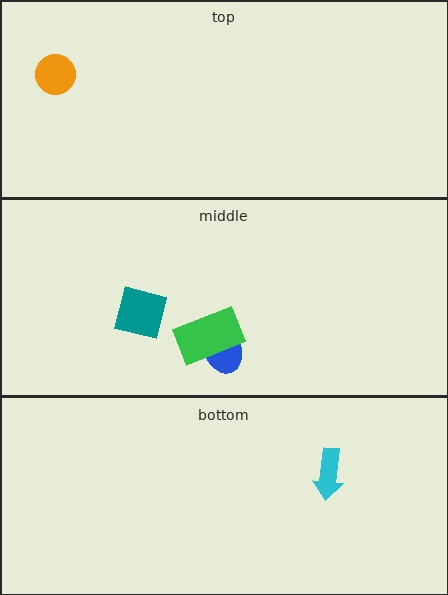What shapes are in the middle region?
The blue ellipse, the green rectangle, the teal square.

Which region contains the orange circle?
The top region.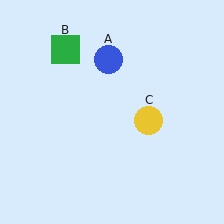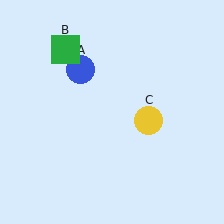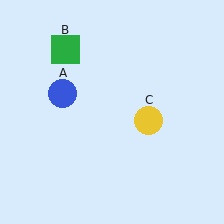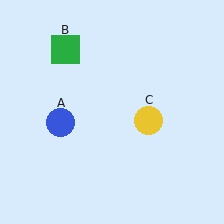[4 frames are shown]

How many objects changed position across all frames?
1 object changed position: blue circle (object A).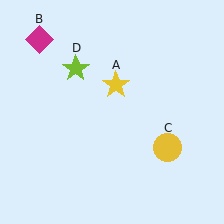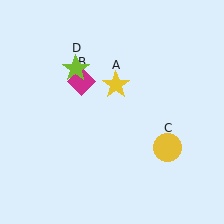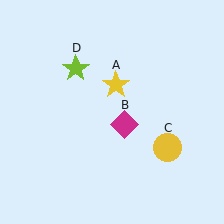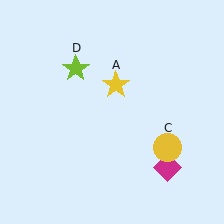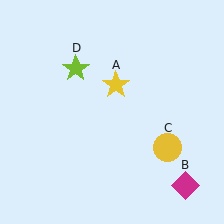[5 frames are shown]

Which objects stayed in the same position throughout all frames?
Yellow star (object A) and yellow circle (object C) and lime star (object D) remained stationary.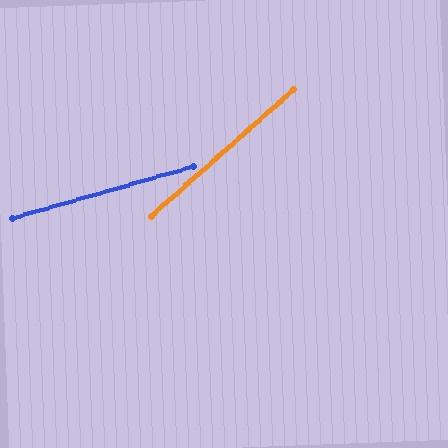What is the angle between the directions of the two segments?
Approximately 26 degrees.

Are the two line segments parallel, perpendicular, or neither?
Neither parallel nor perpendicular — they differ by about 26°.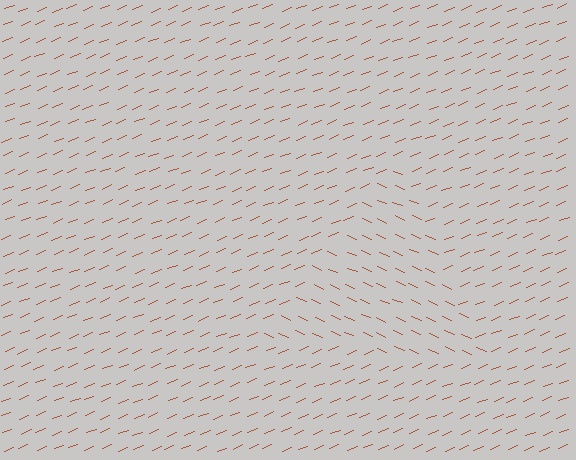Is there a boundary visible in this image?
Yes, there is a texture boundary formed by a change in line orientation.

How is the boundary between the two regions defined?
The boundary is defined purely by a change in line orientation (approximately 45 degrees difference). All lines are the same color and thickness.